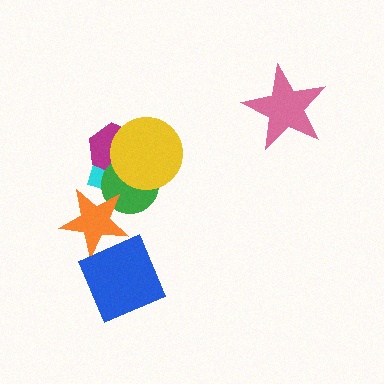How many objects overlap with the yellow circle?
3 objects overlap with the yellow circle.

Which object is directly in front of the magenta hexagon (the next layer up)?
The green circle is directly in front of the magenta hexagon.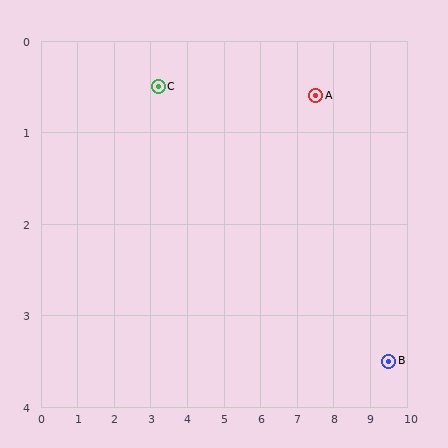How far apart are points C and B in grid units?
Points C and B are about 7.0 grid units apart.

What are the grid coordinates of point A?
Point A is at approximately (7.5, 0.6).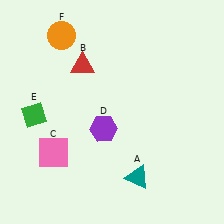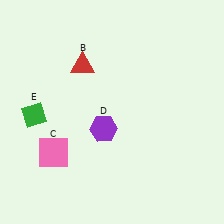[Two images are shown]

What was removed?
The teal triangle (A), the orange circle (F) were removed in Image 2.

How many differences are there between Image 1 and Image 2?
There are 2 differences between the two images.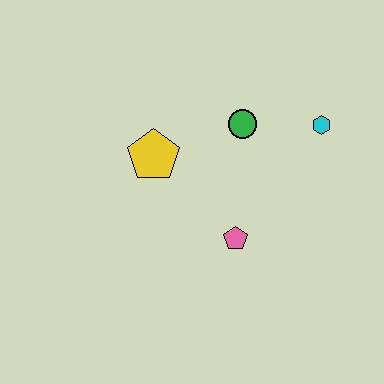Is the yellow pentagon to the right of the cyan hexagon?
No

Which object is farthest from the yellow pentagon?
The cyan hexagon is farthest from the yellow pentagon.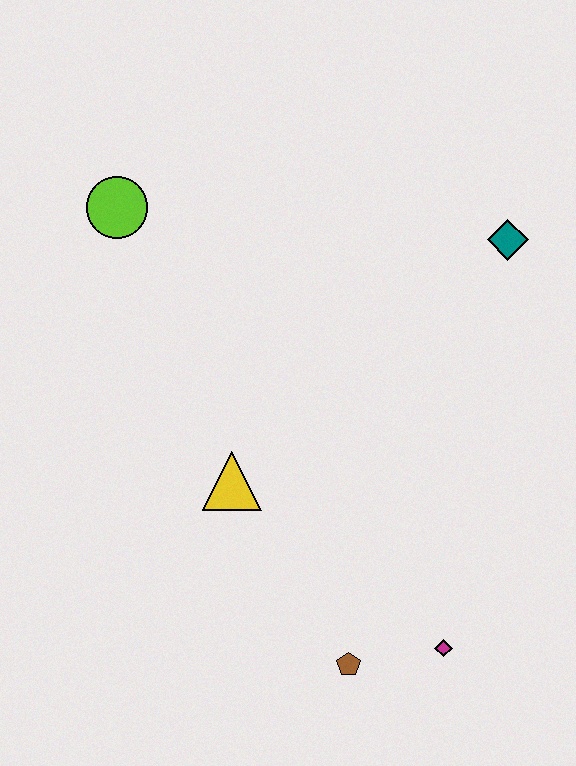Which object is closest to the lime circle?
The yellow triangle is closest to the lime circle.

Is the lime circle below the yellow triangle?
No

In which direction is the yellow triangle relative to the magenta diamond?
The yellow triangle is to the left of the magenta diamond.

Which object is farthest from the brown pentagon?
The lime circle is farthest from the brown pentagon.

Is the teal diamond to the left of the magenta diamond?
No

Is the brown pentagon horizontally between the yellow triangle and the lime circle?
No